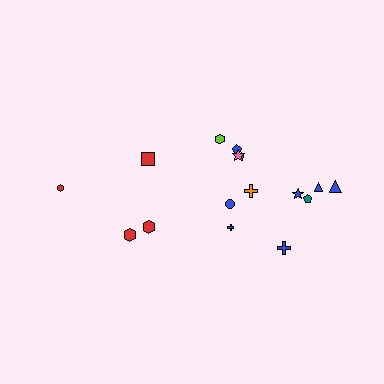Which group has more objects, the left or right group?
The right group.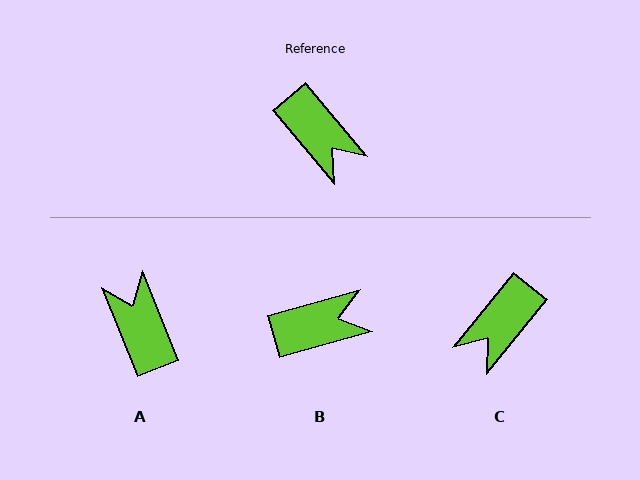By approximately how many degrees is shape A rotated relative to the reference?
Approximately 162 degrees counter-clockwise.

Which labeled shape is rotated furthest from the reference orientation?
A, about 162 degrees away.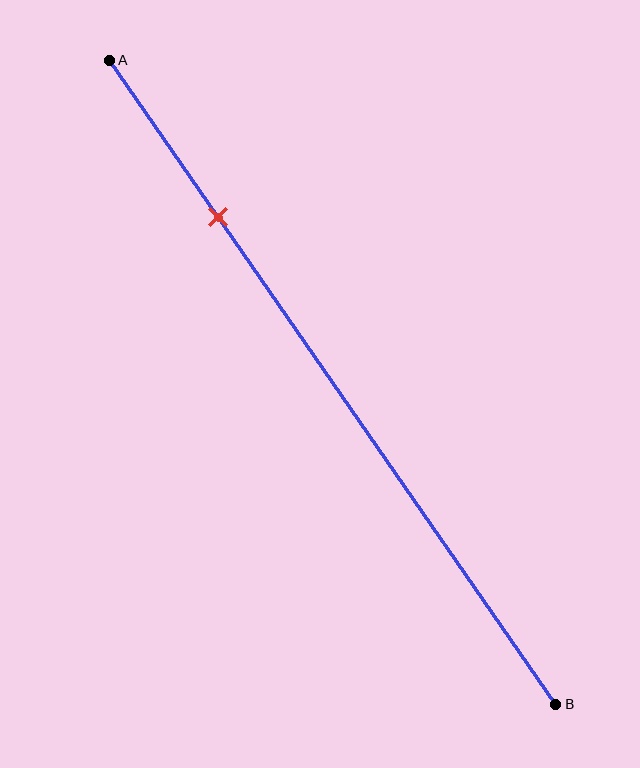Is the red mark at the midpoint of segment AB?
No, the mark is at about 25% from A, not at the 50% midpoint.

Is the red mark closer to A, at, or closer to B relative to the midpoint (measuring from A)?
The red mark is closer to point A than the midpoint of segment AB.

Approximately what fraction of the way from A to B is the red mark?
The red mark is approximately 25% of the way from A to B.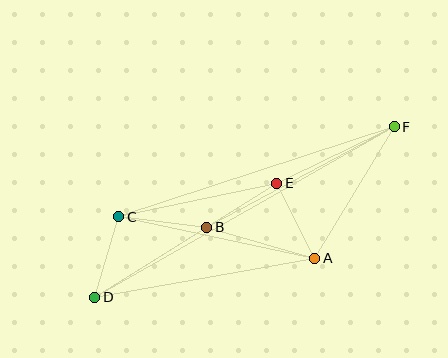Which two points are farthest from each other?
Points D and F are farthest from each other.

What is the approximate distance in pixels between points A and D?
The distance between A and D is approximately 223 pixels.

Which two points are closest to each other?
Points B and E are closest to each other.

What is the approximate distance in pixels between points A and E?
The distance between A and E is approximately 84 pixels.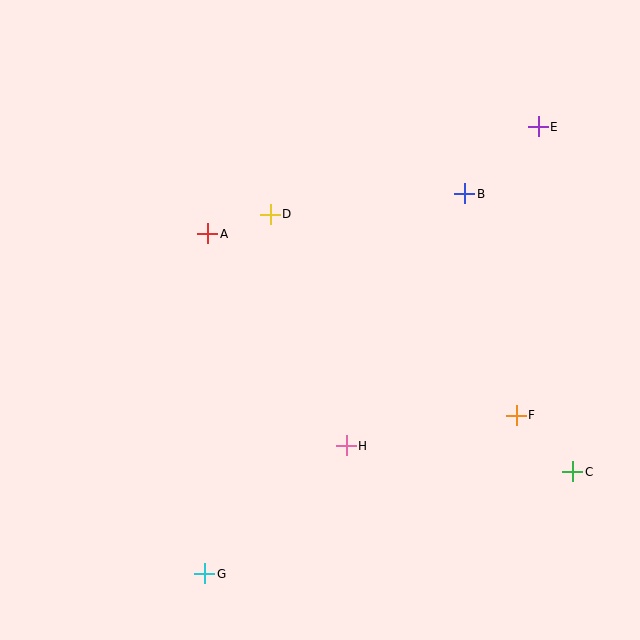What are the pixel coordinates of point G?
Point G is at (205, 574).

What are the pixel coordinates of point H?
Point H is at (346, 446).